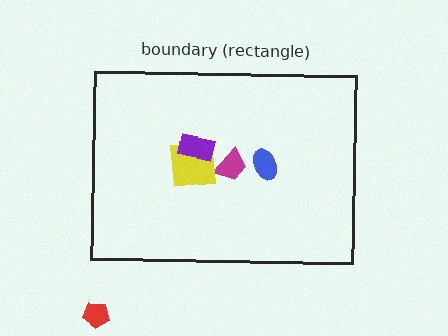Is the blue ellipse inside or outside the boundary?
Inside.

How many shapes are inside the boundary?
4 inside, 1 outside.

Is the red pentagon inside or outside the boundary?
Outside.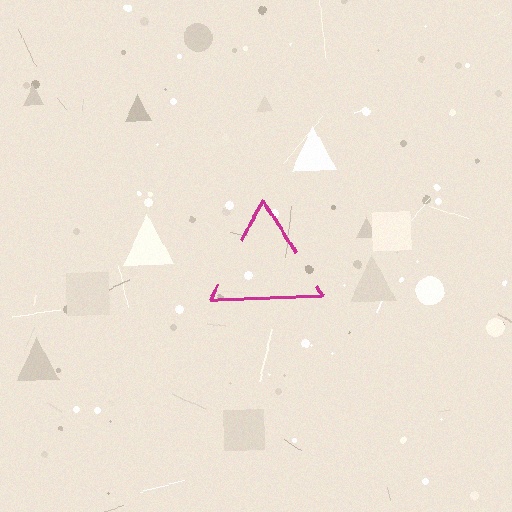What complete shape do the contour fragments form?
The contour fragments form a triangle.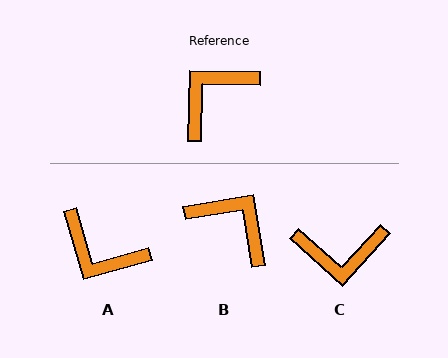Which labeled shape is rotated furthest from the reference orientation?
C, about 139 degrees away.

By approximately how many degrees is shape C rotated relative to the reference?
Approximately 139 degrees counter-clockwise.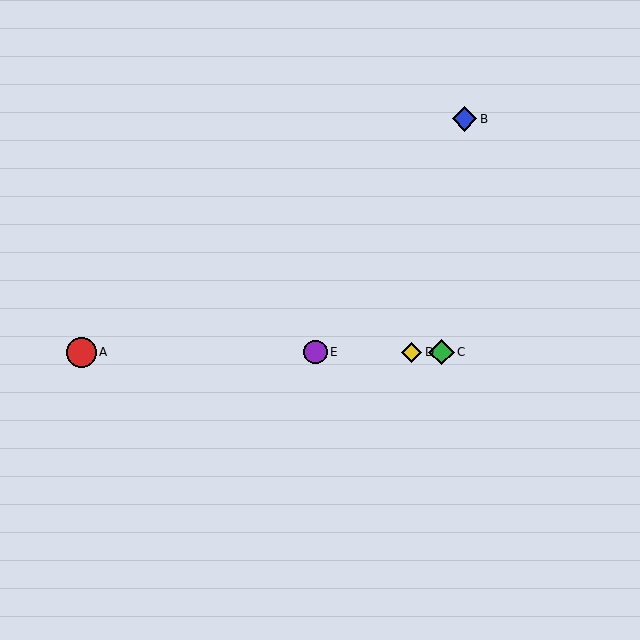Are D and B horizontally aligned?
No, D is at y≈352 and B is at y≈119.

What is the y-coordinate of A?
Object A is at y≈352.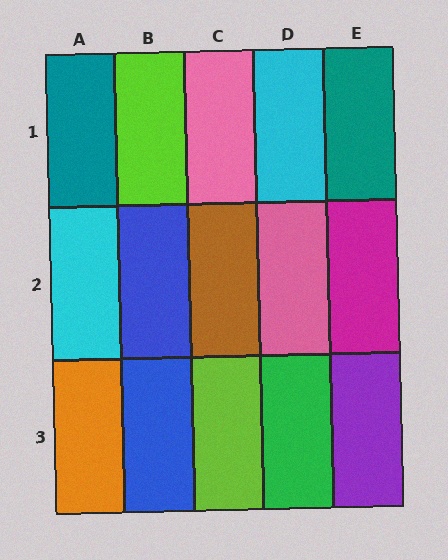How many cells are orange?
1 cell is orange.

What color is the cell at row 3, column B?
Blue.